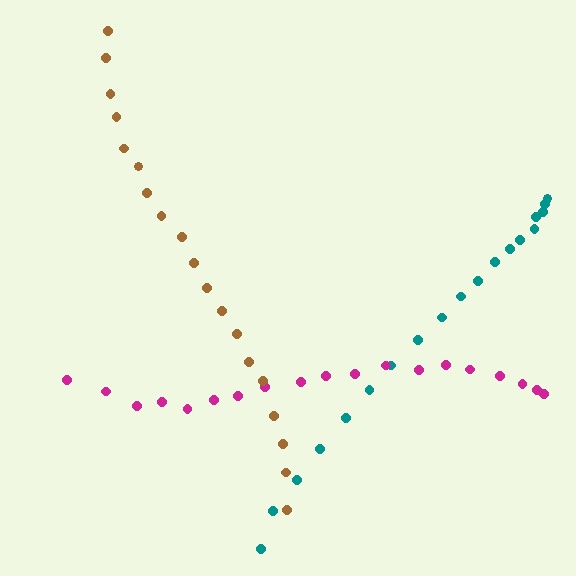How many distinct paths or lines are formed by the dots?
There are 3 distinct paths.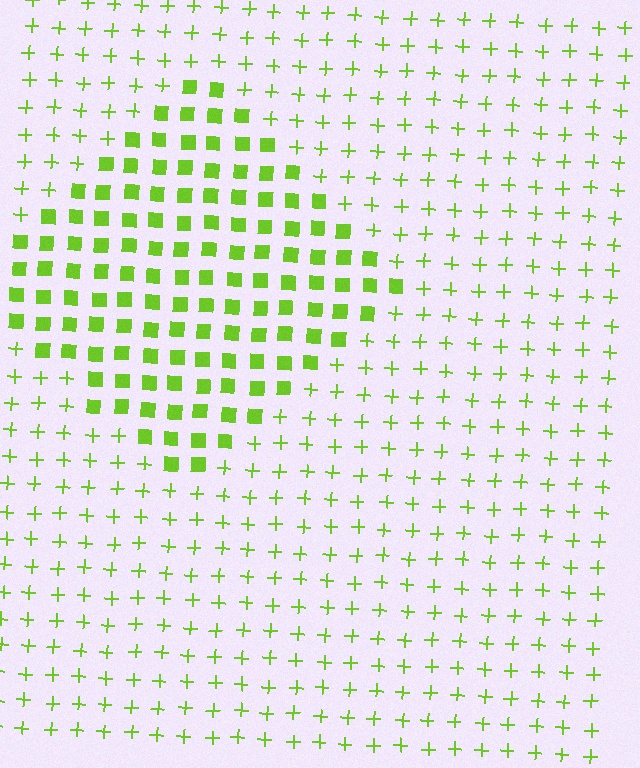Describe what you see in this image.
The image is filled with small lime elements arranged in a uniform grid. A diamond-shaped region contains squares, while the surrounding area contains plus signs. The boundary is defined purely by the change in element shape.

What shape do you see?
I see a diamond.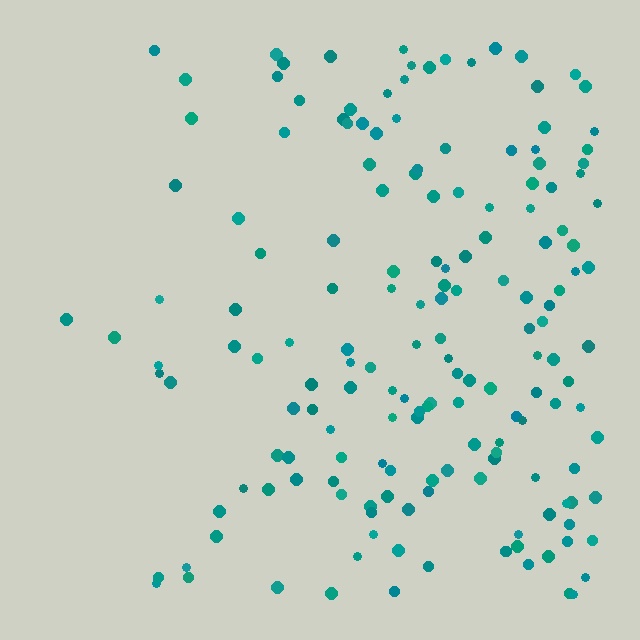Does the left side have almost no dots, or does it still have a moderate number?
Still a moderate number, just noticeably fewer than the right.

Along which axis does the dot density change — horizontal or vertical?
Horizontal.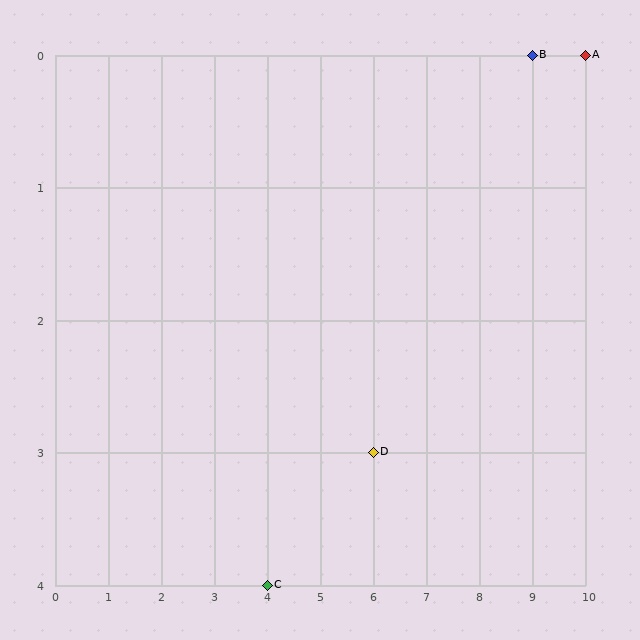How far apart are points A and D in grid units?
Points A and D are 4 columns and 3 rows apart (about 5.0 grid units diagonally).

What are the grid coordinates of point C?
Point C is at grid coordinates (4, 4).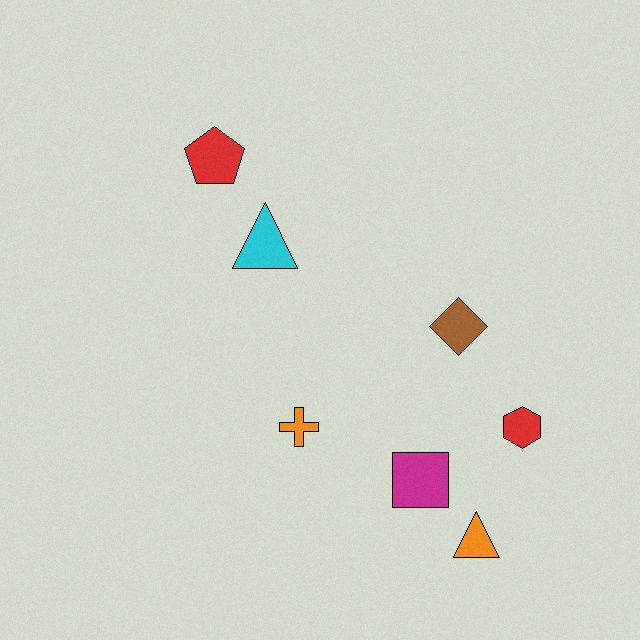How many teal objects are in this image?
There are no teal objects.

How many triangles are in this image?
There are 2 triangles.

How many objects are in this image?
There are 7 objects.